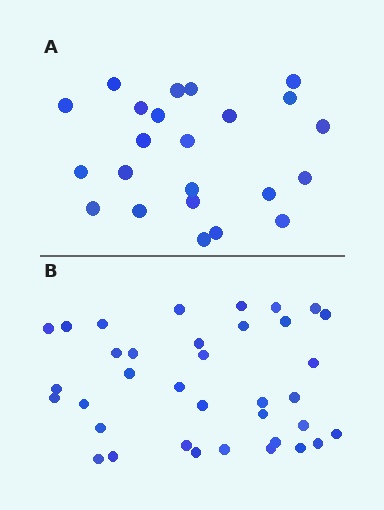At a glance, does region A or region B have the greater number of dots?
Region B (the bottom region) has more dots.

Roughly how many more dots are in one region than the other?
Region B has approximately 15 more dots than region A.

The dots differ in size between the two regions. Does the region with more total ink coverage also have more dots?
No. Region A has more total ink coverage because its dots are larger, but region B actually contains more individual dots. Total area can be misleading — the number of items is what matters here.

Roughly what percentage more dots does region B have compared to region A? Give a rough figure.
About 55% more.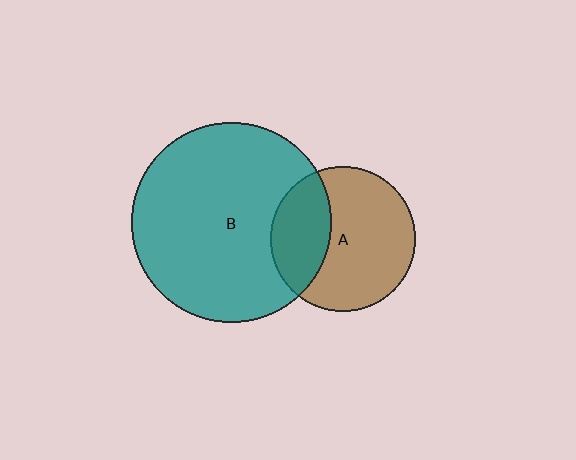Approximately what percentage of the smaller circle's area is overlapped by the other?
Approximately 30%.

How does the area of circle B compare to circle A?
Approximately 1.9 times.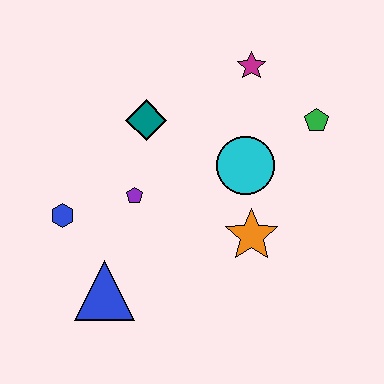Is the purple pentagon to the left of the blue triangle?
No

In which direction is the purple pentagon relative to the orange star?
The purple pentagon is to the left of the orange star.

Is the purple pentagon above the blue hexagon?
Yes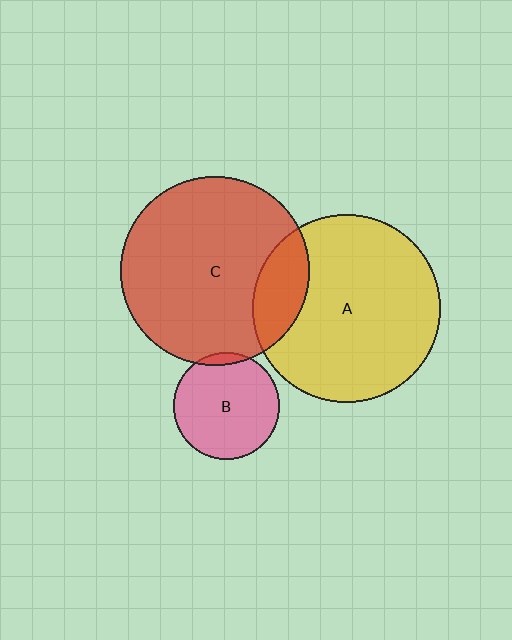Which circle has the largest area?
Circle C (red).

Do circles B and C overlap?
Yes.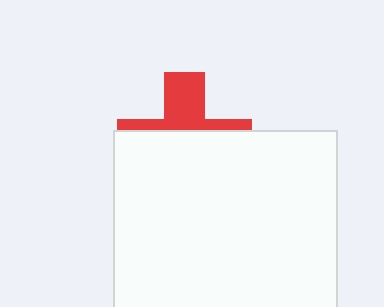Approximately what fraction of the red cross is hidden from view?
Roughly 64% of the red cross is hidden behind the white rectangle.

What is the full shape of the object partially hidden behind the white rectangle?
The partially hidden object is a red cross.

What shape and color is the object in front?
The object in front is a white rectangle.